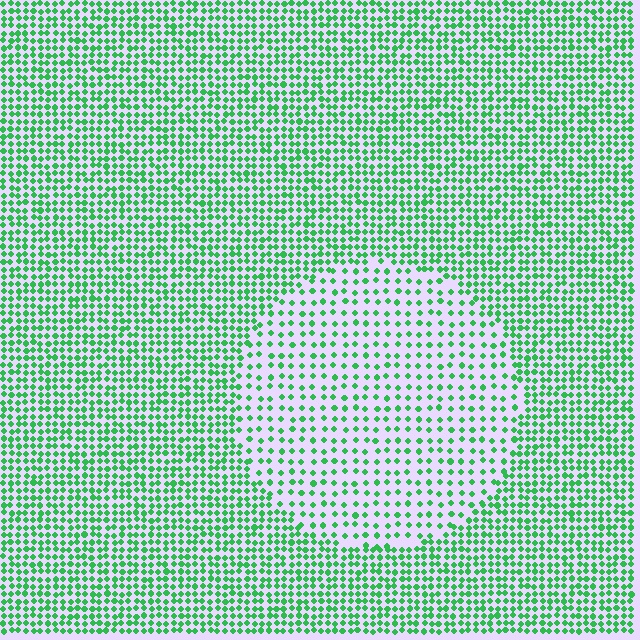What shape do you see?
I see a circle.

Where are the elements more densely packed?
The elements are more densely packed outside the circle boundary.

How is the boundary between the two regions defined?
The boundary is defined by a change in element density (approximately 2.1x ratio). All elements are the same color, size, and shape.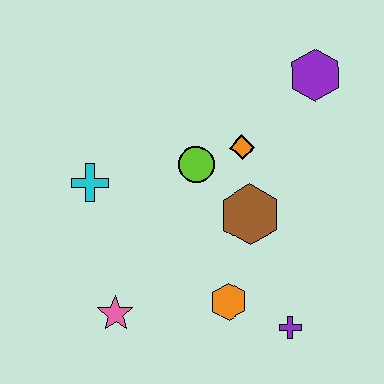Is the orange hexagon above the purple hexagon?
No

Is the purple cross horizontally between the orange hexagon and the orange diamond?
No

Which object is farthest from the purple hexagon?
The pink star is farthest from the purple hexagon.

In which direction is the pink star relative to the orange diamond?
The pink star is below the orange diamond.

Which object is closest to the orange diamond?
The lime circle is closest to the orange diamond.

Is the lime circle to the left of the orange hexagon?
Yes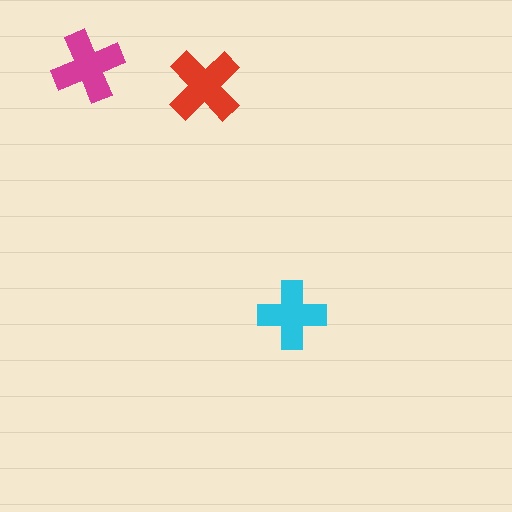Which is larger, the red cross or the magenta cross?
The red one.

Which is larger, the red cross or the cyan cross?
The red one.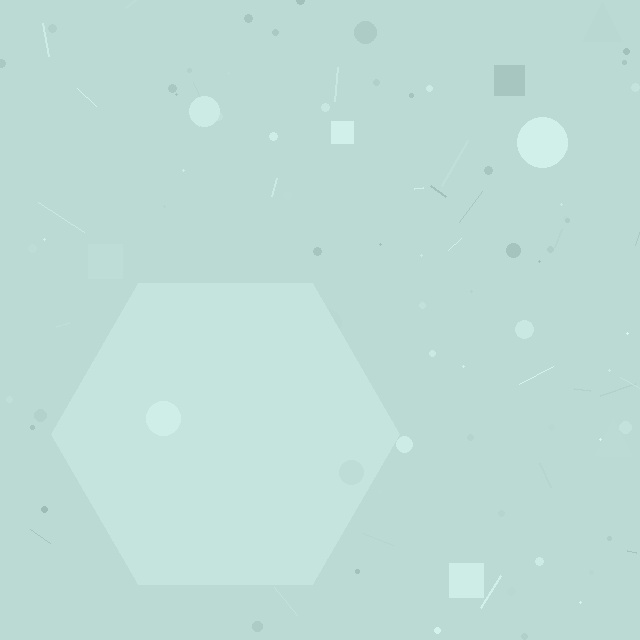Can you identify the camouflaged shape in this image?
The camouflaged shape is a hexagon.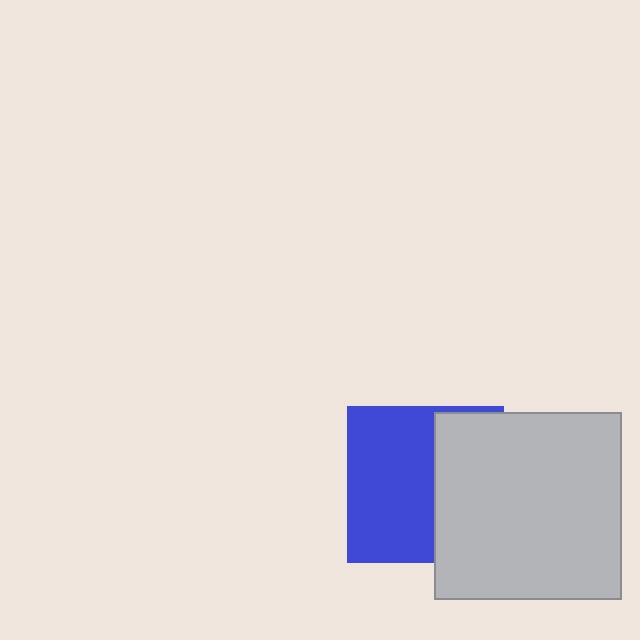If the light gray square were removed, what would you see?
You would see the complete blue square.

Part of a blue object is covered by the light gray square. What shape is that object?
It is a square.